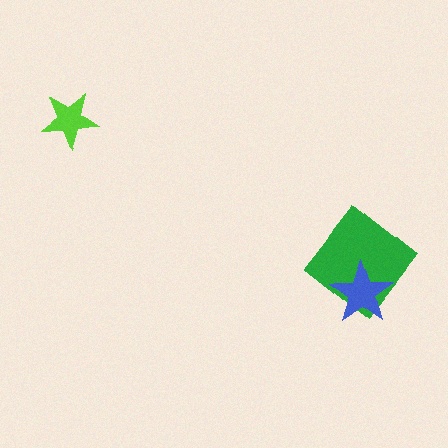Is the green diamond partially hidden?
Yes, it is partially covered by another shape.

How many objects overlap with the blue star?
1 object overlaps with the blue star.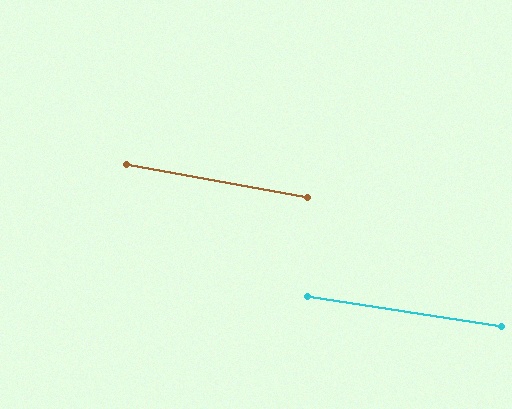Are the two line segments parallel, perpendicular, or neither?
Parallel — their directions differ by only 1.8°.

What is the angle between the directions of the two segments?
Approximately 2 degrees.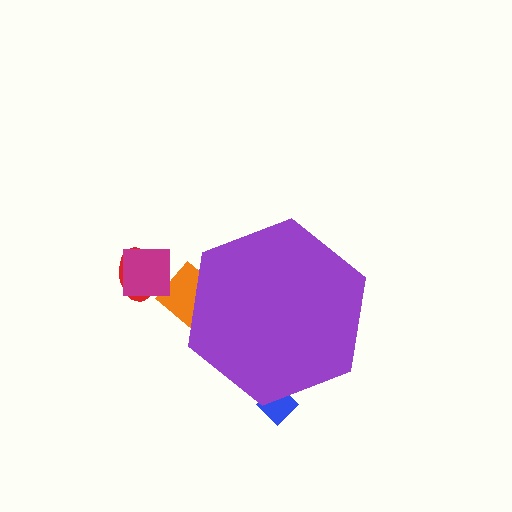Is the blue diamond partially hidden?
Yes, the blue diamond is partially hidden behind the purple hexagon.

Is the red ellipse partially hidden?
No, the red ellipse is fully visible.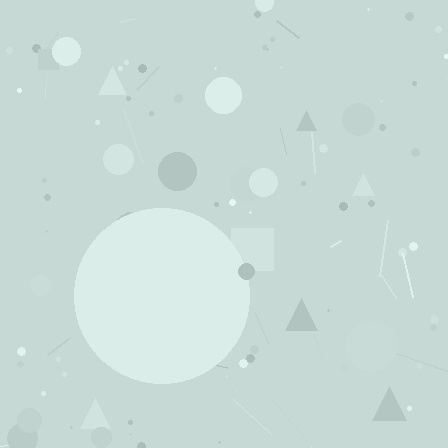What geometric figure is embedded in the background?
A circle is embedded in the background.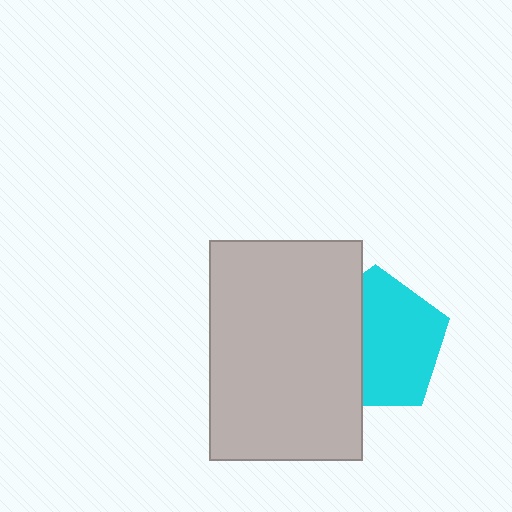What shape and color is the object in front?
The object in front is a light gray rectangle.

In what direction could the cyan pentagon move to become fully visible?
The cyan pentagon could move right. That would shift it out from behind the light gray rectangle entirely.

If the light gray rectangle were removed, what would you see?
You would see the complete cyan pentagon.